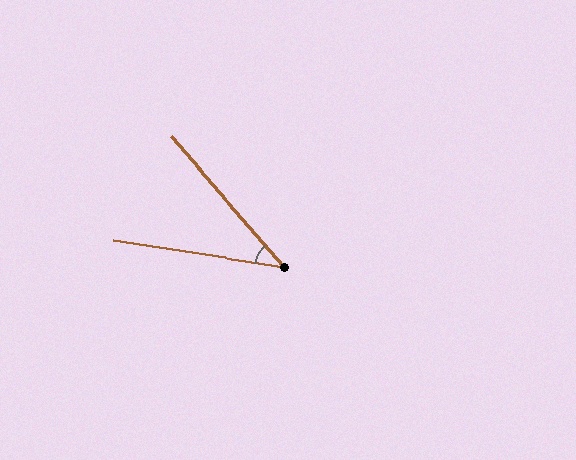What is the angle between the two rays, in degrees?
Approximately 40 degrees.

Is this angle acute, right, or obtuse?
It is acute.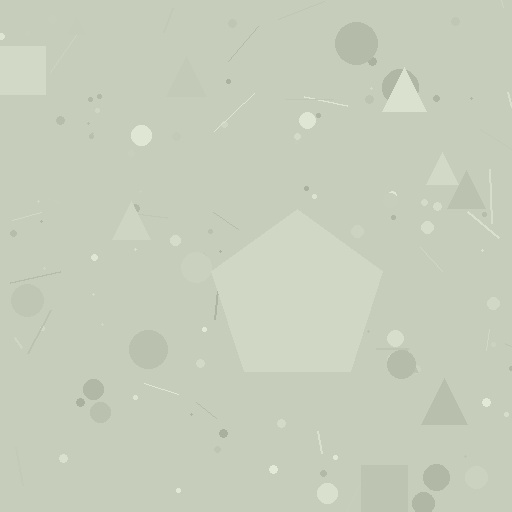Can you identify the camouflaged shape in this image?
The camouflaged shape is a pentagon.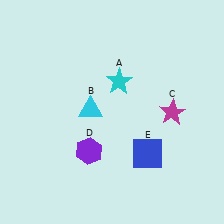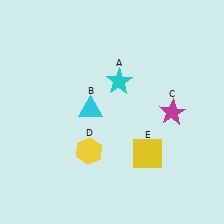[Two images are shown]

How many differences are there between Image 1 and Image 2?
There are 2 differences between the two images.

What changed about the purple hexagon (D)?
In Image 1, D is purple. In Image 2, it changed to yellow.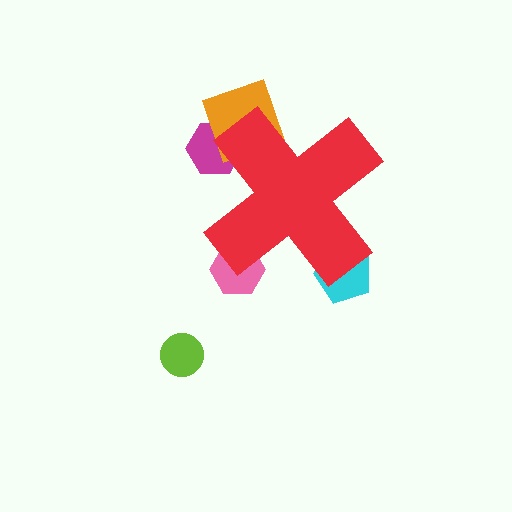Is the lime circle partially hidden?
No, the lime circle is fully visible.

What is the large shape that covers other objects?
A red cross.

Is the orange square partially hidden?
Yes, the orange square is partially hidden behind the red cross.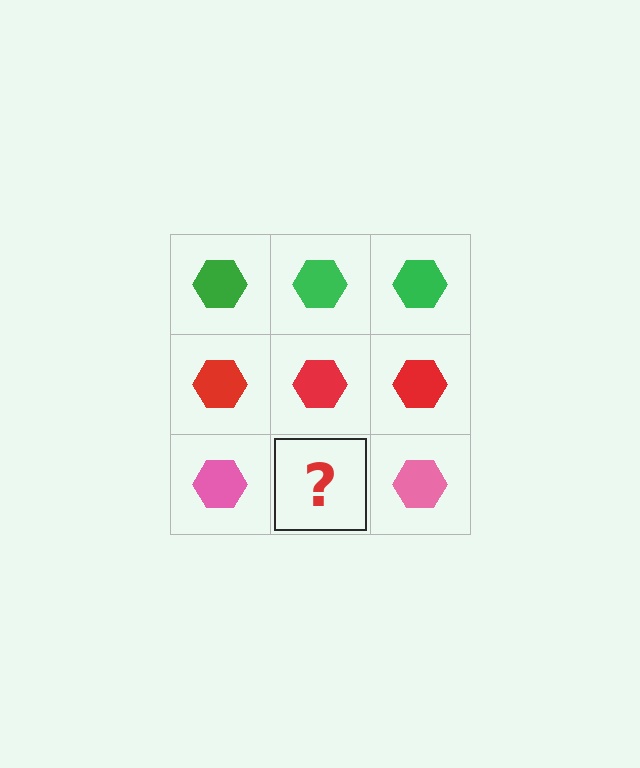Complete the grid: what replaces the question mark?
The question mark should be replaced with a pink hexagon.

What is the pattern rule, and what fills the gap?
The rule is that each row has a consistent color. The gap should be filled with a pink hexagon.